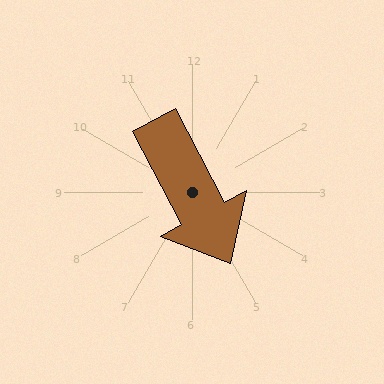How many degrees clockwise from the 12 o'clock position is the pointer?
Approximately 152 degrees.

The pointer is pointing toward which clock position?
Roughly 5 o'clock.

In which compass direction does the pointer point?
Southeast.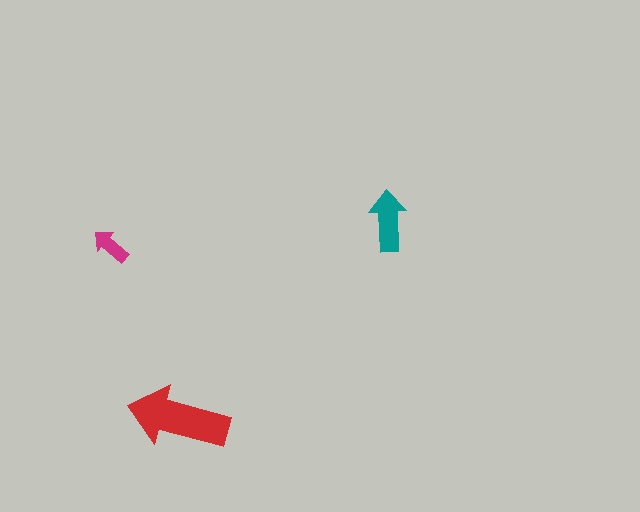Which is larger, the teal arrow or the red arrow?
The red one.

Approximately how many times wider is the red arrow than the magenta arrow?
About 2.5 times wider.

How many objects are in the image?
There are 3 objects in the image.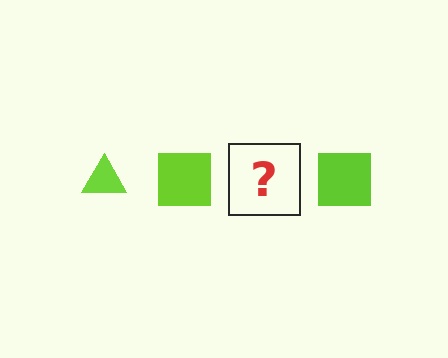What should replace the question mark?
The question mark should be replaced with a lime triangle.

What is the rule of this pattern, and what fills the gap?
The rule is that the pattern cycles through triangle, square shapes in lime. The gap should be filled with a lime triangle.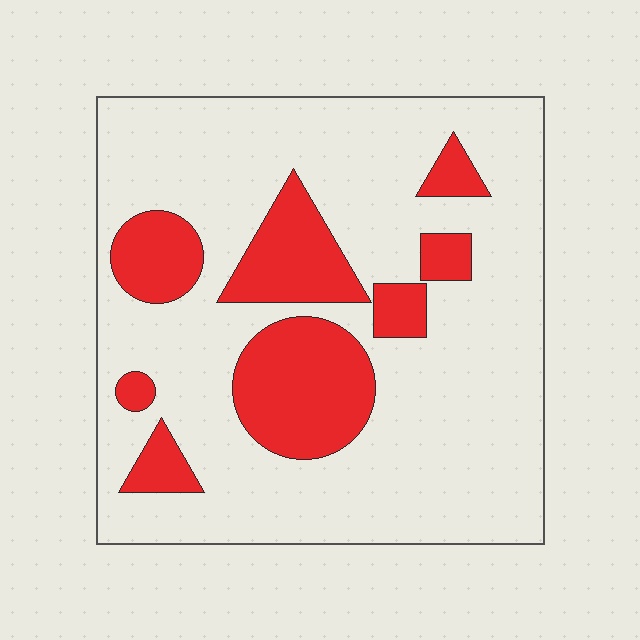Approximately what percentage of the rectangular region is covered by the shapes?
Approximately 25%.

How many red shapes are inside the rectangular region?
8.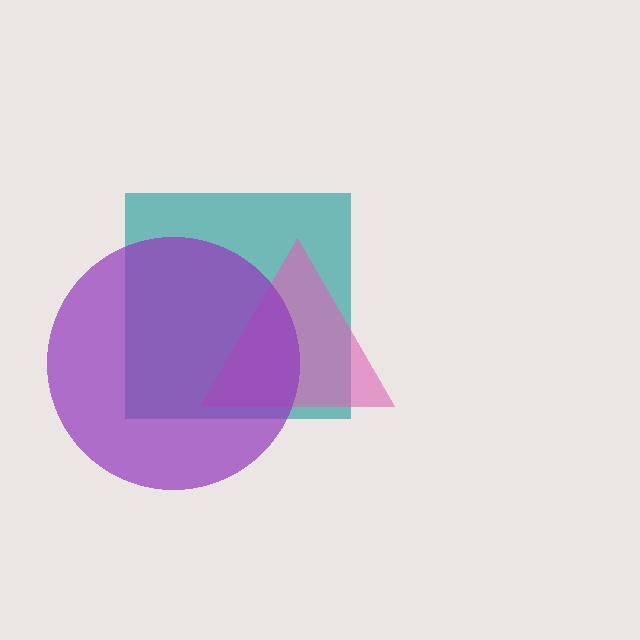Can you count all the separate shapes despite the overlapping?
Yes, there are 3 separate shapes.